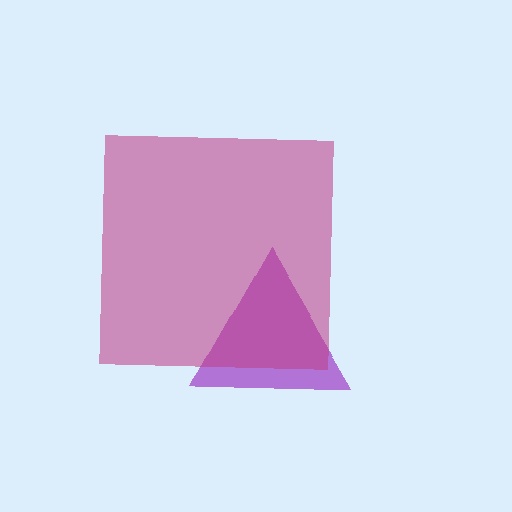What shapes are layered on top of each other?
The layered shapes are: a purple triangle, a magenta square.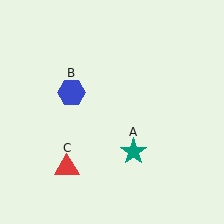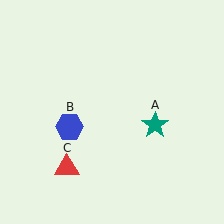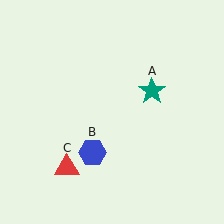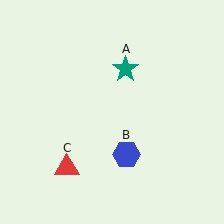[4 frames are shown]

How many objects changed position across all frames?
2 objects changed position: teal star (object A), blue hexagon (object B).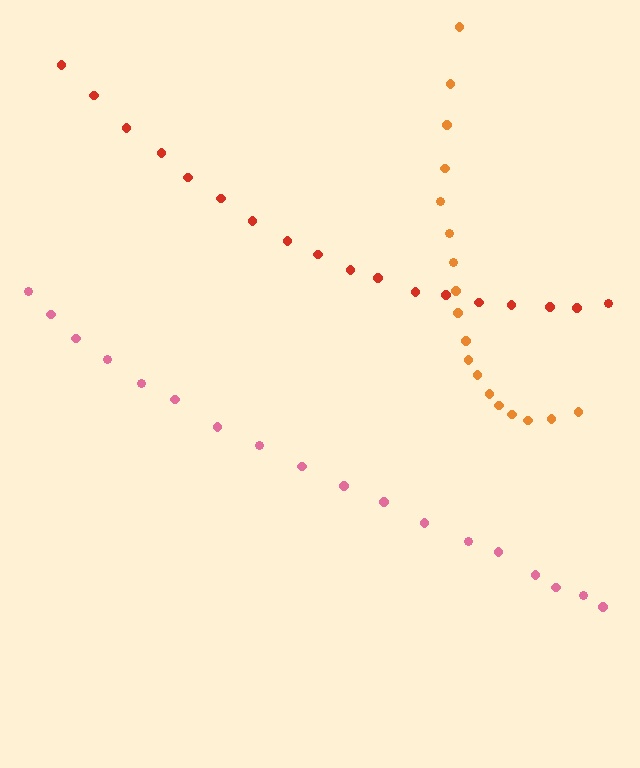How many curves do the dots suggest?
There are 3 distinct paths.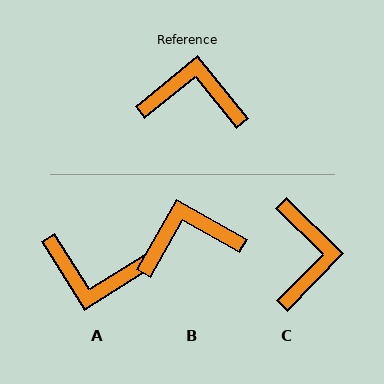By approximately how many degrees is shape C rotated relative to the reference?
Approximately 83 degrees clockwise.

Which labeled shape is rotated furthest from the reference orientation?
A, about 173 degrees away.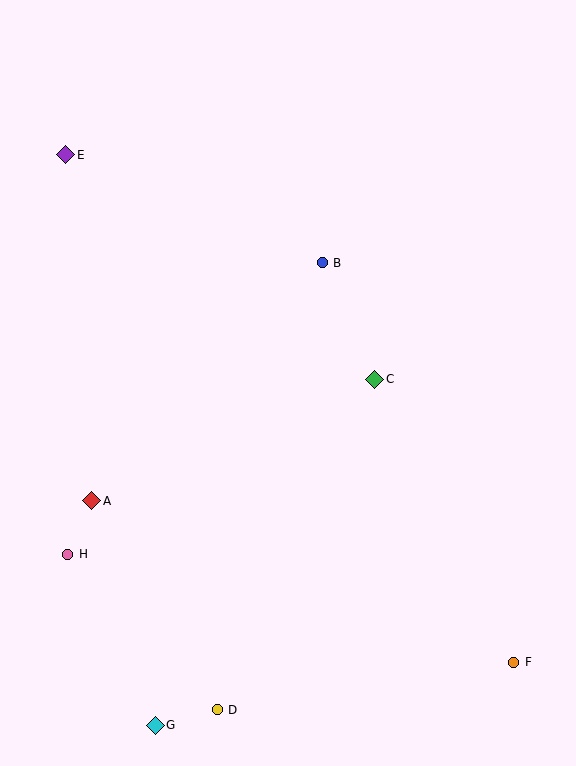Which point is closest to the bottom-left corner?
Point G is closest to the bottom-left corner.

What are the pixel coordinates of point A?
Point A is at (92, 501).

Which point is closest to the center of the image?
Point C at (375, 379) is closest to the center.